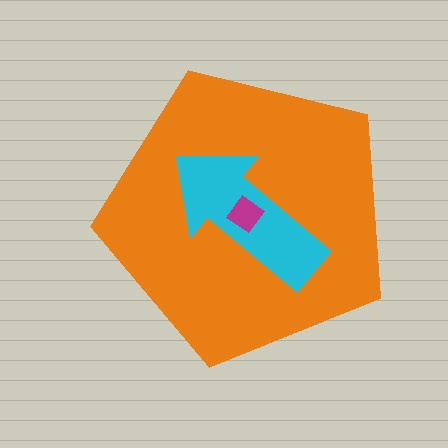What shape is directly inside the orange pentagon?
The cyan arrow.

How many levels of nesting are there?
3.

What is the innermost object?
The magenta diamond.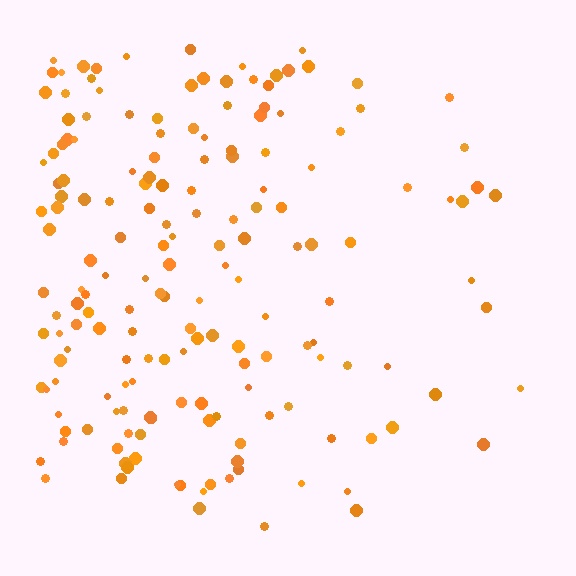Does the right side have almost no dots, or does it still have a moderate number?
Still a moderate number, just noticeably fewer than the left.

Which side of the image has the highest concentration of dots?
The left.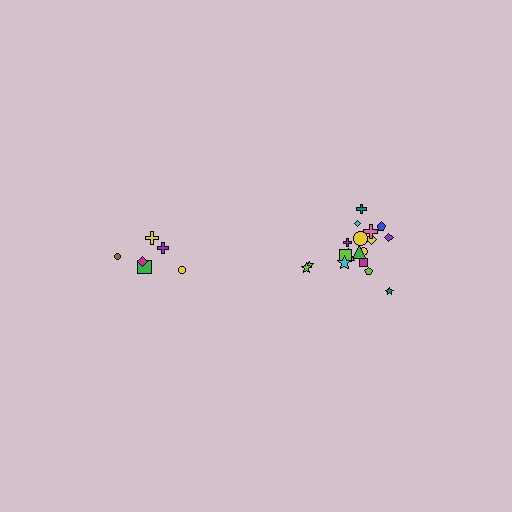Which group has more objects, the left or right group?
The right group.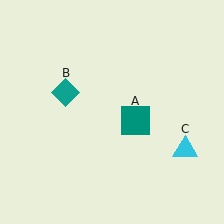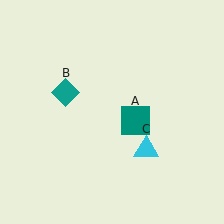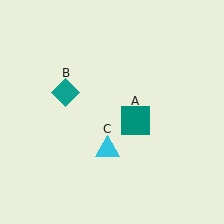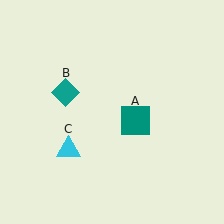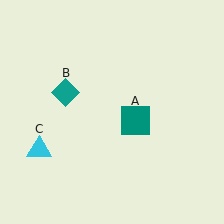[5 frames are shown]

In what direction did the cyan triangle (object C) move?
The cyan triangle (object C) moved left.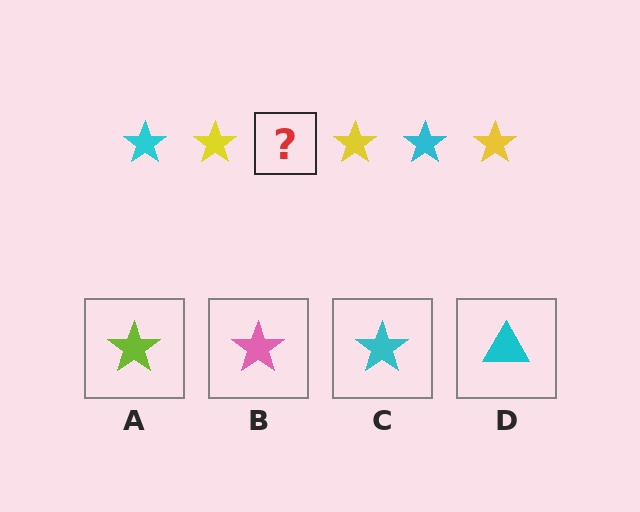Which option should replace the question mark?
Option C.